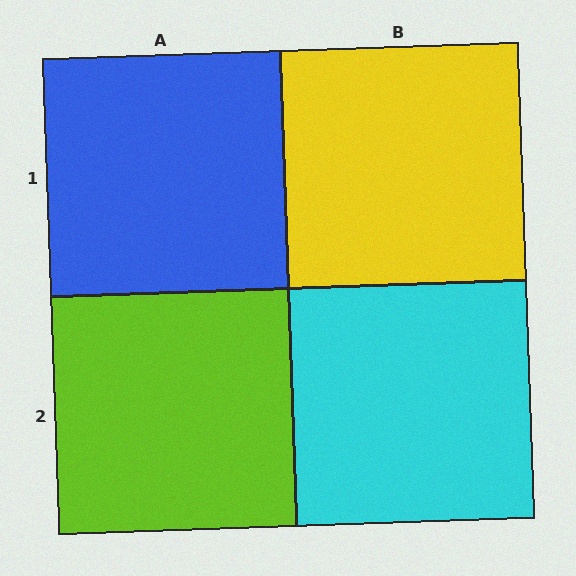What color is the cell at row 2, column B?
Cyan.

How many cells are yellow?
1 cell is yellow.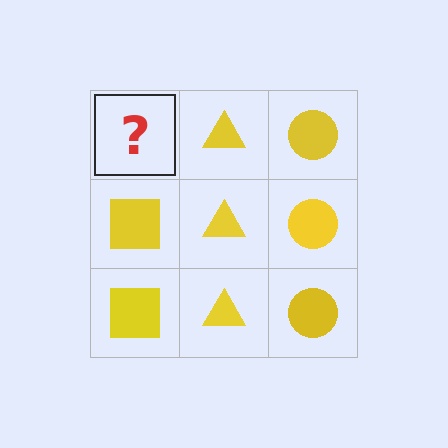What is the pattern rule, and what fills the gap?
The rule is that each column has a consistent shape. The gap should be filled with a yellow square.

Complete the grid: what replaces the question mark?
The question mark should be replaced with a yellow square.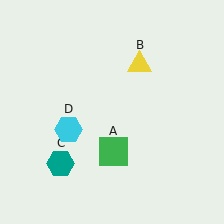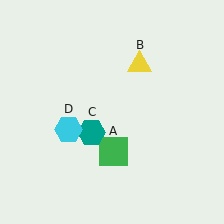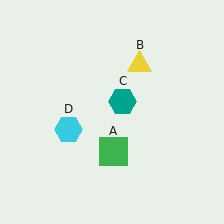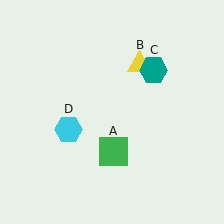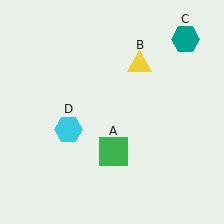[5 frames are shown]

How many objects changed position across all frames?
1 object changed position: teal hexagon (object C).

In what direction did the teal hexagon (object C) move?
The teal hexagon (object C) moved up and to the right.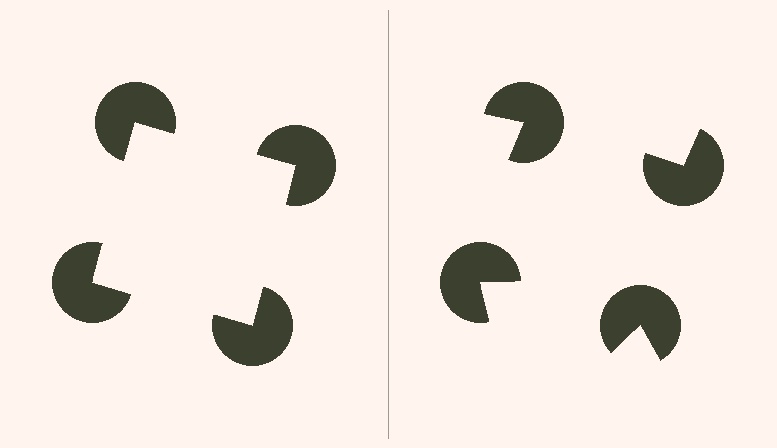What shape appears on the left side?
An illusory square.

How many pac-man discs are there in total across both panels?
8 — 4 on each side.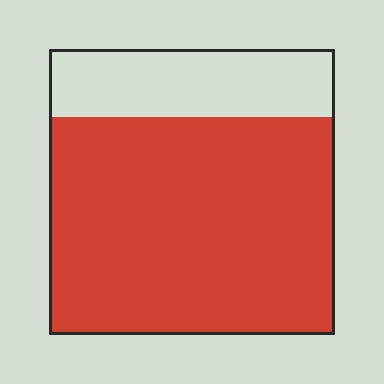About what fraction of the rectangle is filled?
About three quarters (3/4).